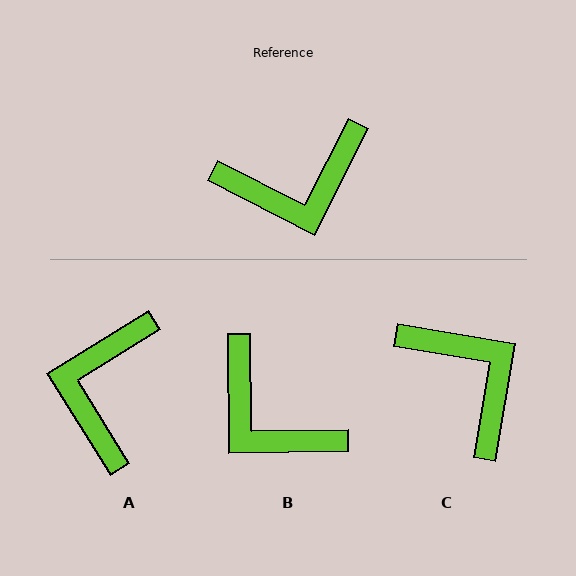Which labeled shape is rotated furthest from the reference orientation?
A, about 121 degrees away.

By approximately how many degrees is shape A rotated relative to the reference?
Approximately 121 degrees clockwise.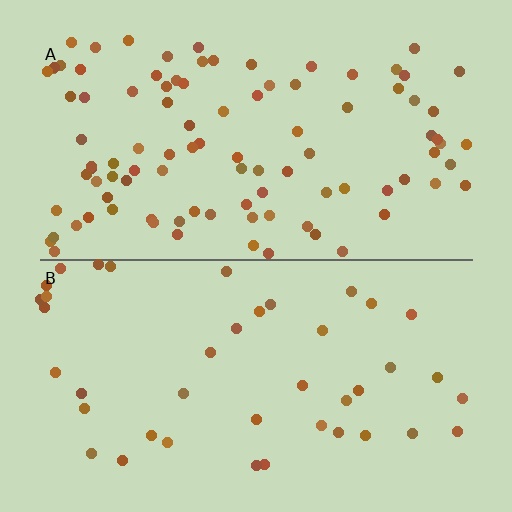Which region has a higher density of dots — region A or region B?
A (the top).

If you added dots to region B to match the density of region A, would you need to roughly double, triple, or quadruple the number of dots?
Approximately double.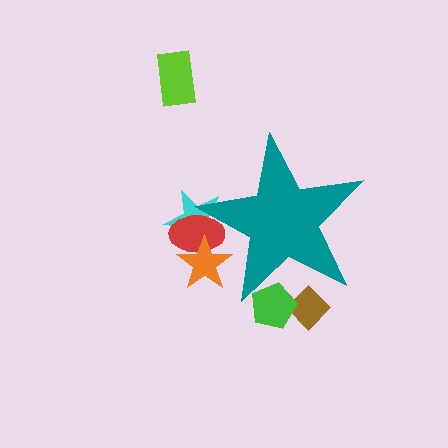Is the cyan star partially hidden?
Yes, the cyan star is partially hidden behind the teal star.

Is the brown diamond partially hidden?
Yes, the brown diamond is partially hidden behind the teal star.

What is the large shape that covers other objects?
A teal star.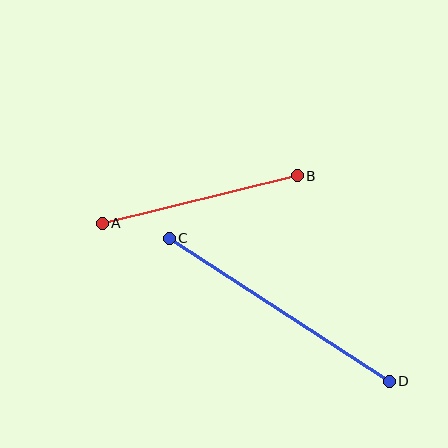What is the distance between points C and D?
The distance is approximately 262 pixels.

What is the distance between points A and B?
The distance is approximately 201 pixels.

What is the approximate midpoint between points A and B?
The midpoint is at approximately (200, 200) pixels.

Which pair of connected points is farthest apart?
Points C and D are farthest apart.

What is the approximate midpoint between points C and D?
The midpoint is at approximately (279, 310) pixels.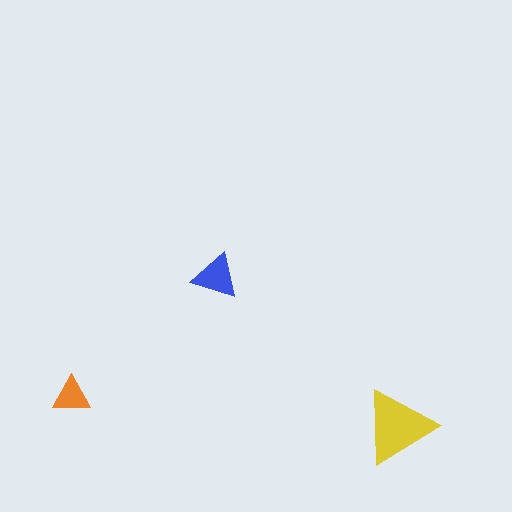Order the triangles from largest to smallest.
the yellow one, the blue one, the orange one.